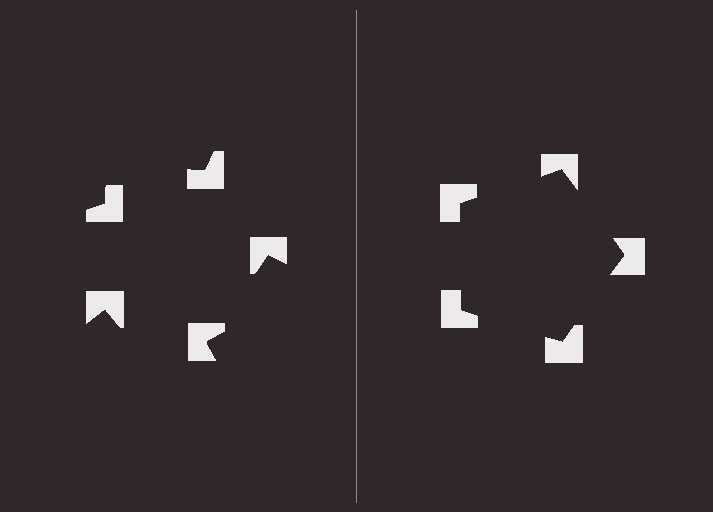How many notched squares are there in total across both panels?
10 — 5 on each side.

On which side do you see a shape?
An illusory pentagon appears on the right side. On the left side the wedge cuts are rotated, so no coherent shape forms.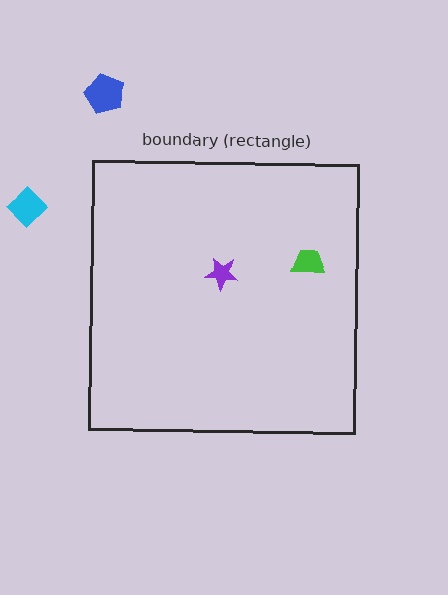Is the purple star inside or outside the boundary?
Inside.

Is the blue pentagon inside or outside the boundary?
Outside.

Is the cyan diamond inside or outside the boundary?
Outside.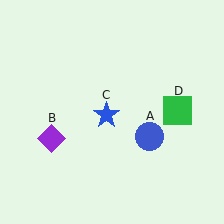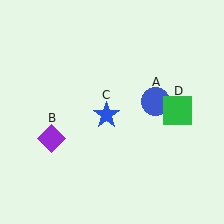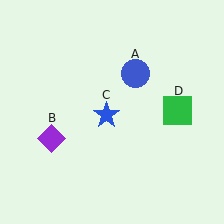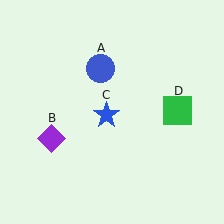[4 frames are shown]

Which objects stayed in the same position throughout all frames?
Purple diamond (object B) and blue star (object C) and green square (object D) remained stationary.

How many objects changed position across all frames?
1 object changed position: blue circle (object A).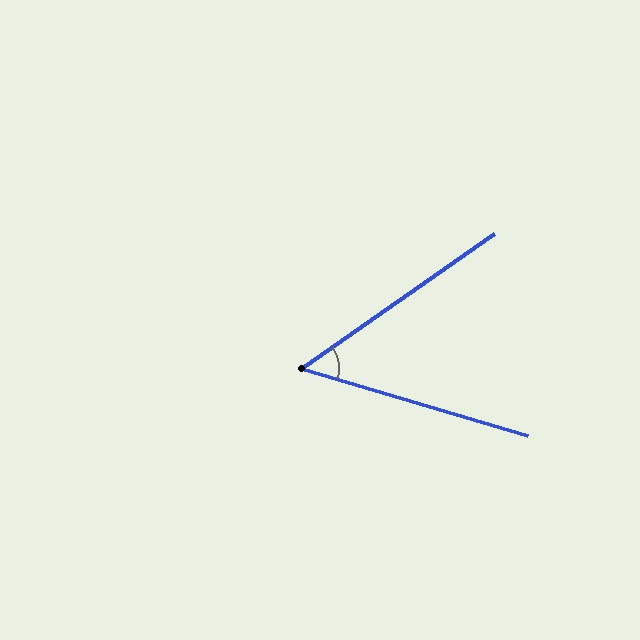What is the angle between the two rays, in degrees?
Approximately 52 degrees.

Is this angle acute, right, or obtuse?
It is acute.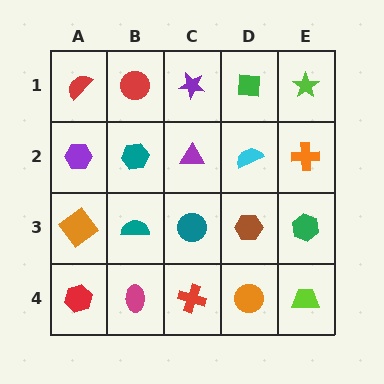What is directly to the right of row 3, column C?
A brown hexagon.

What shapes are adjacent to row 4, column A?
An orange diamond (row 3, column A), a magenta ellipse (row 4, column B).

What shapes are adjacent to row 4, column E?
A green hexagon (row 3, column E), an orange circle (row 4, column D).